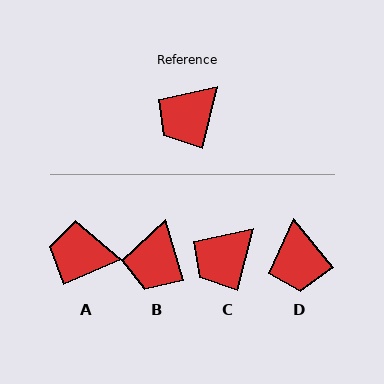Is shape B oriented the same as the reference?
No, it is off by about 31 degrees.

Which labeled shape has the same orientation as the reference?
C.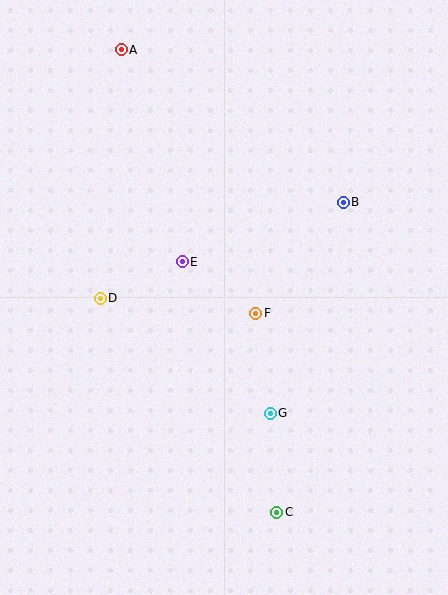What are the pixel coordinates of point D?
Point D is at (100, 298).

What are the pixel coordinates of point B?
Point B is at (343, 202).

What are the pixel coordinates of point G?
Point G is at (270, 413).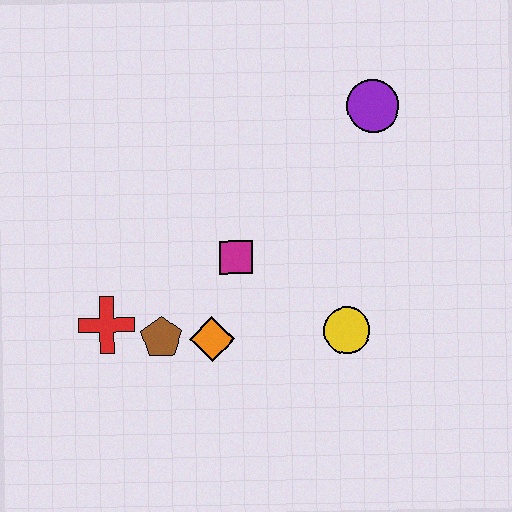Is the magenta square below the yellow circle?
No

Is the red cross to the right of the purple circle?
No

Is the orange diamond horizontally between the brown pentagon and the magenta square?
Yes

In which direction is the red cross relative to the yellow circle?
The red cross is to the left of the yellow circle.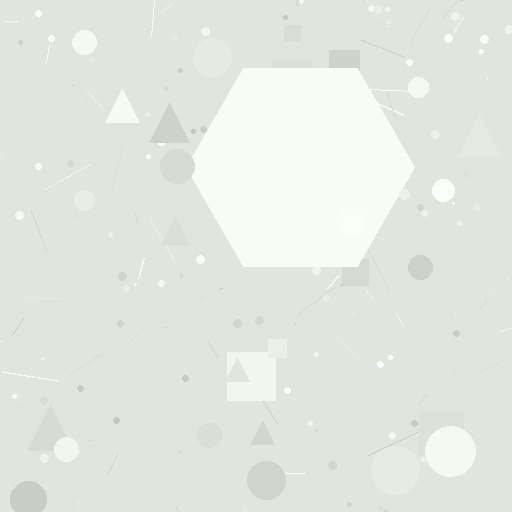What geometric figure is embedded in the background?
A hexagon is embedded in the background.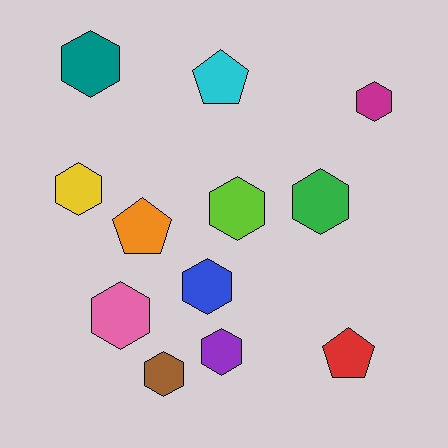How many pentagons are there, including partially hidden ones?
There are 3 pentagons.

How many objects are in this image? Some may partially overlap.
There are 12 objects.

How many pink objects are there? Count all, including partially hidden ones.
There is 1 pink object.